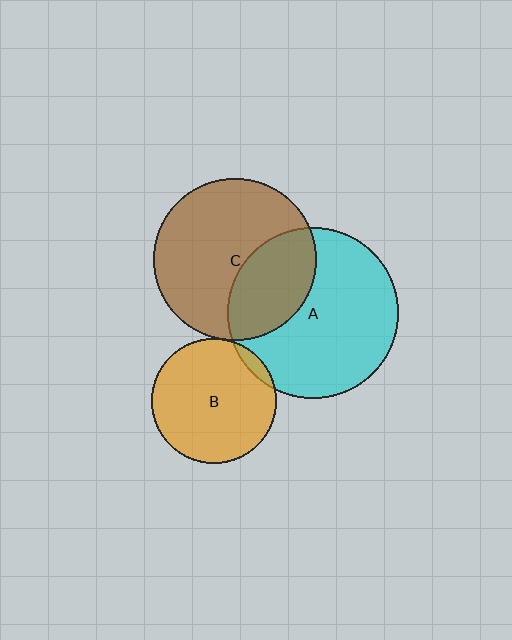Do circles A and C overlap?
Yes.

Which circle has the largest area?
Circle A (cyan).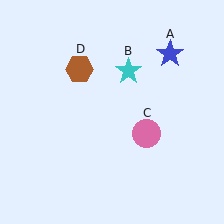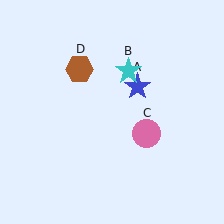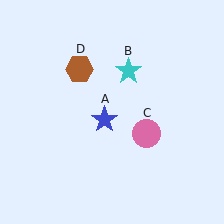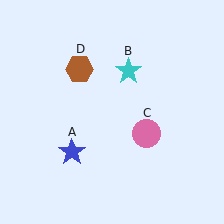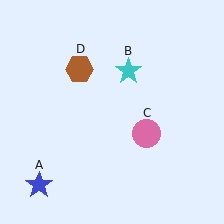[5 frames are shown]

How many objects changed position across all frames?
1 object changed position: blue star (object A).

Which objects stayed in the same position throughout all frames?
Cyan star (object B) and pink circle (object C) and brown hexagon (object D) remained stationary.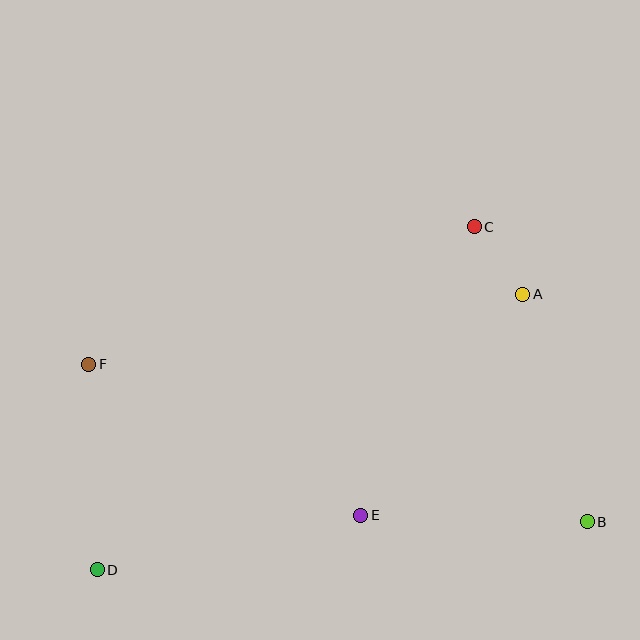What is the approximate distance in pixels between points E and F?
The distance between E and F is approximately 311 pixels.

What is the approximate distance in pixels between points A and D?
The distance between A and D is approximately 507 pixels.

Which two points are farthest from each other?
Points B and F are farthest from each other.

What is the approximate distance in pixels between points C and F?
The distance between C and F is approximately 409 pixels.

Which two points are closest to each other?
Points A and C are closest to each other.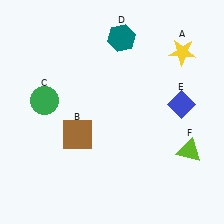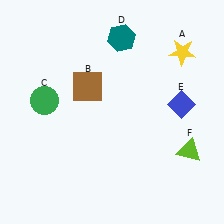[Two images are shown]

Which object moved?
The brown square (B) moved up.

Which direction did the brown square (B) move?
The brown square (B) moved up.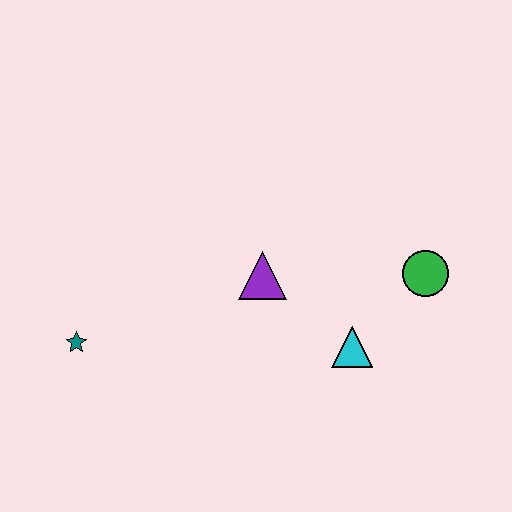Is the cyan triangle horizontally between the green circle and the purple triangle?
Yes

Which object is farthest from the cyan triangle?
The teal star is farthest from the cyan triangle.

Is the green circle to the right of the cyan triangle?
Yes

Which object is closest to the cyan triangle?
The green circle is closest to the cyan triangle.